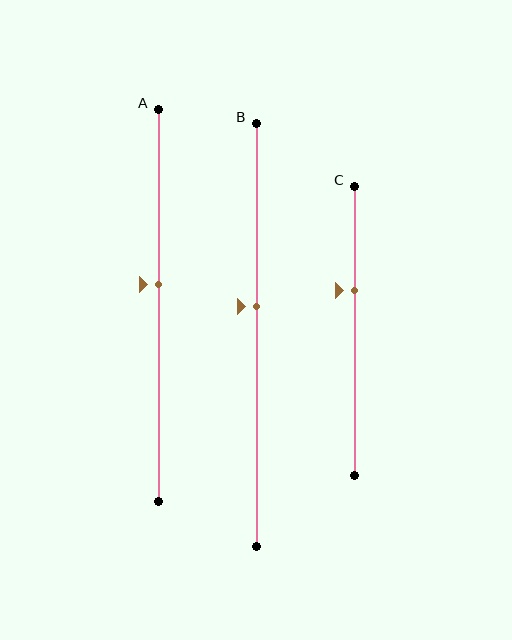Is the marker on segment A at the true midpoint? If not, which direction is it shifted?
No, the marker on segment A is shifted upward by about 5% of the segment length.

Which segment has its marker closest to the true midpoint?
Segment A has its marker closest to the true midpoint.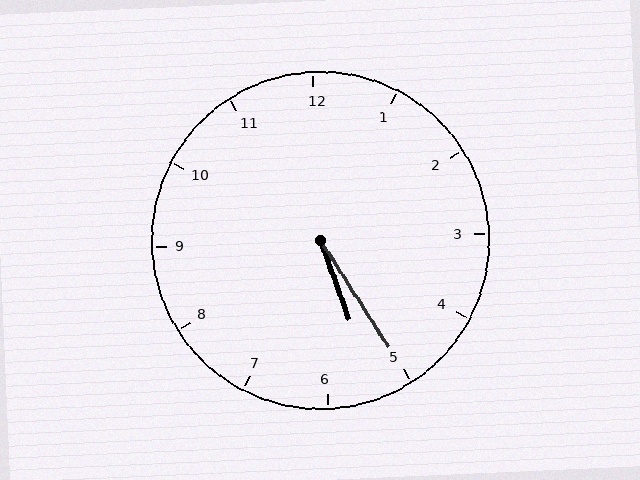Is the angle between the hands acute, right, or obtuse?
It is acute.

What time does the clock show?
5:25.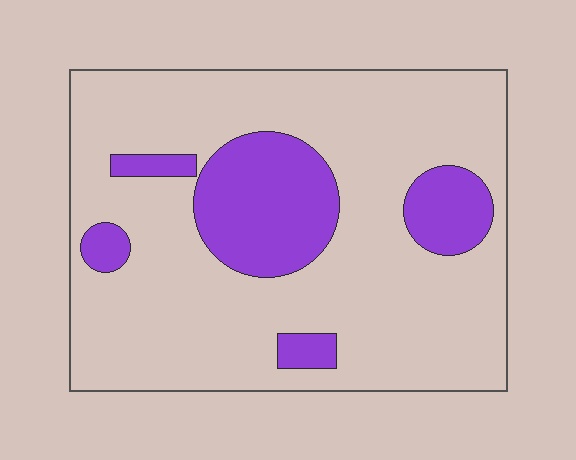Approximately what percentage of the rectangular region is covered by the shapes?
Approximately 20%.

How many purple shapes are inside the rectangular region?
5.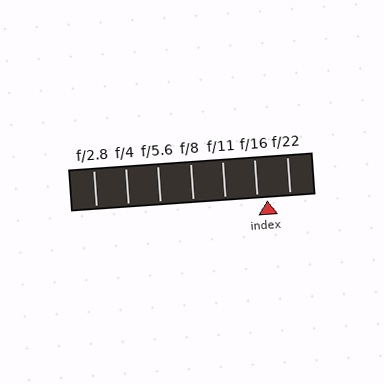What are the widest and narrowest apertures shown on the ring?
The widest aperture shown is f/2.8 and the narrowest is f/22.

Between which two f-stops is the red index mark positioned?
The index mark is between f/16 and f/22.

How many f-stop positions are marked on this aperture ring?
There are 7 f-stop positions marked.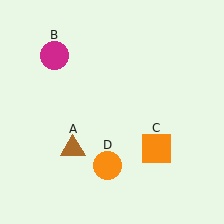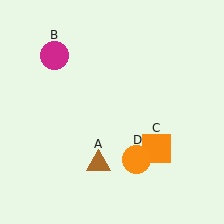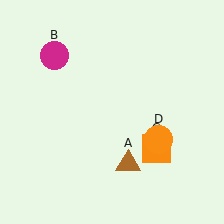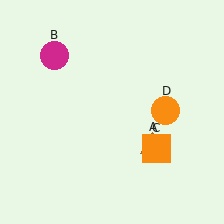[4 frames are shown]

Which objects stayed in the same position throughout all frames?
Magenta circle (object B) and orange square (object C) remained stationary.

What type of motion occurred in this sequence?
The brown triangle (object A), orange circle (object D) rotated counterclockwise around the center of the scene.